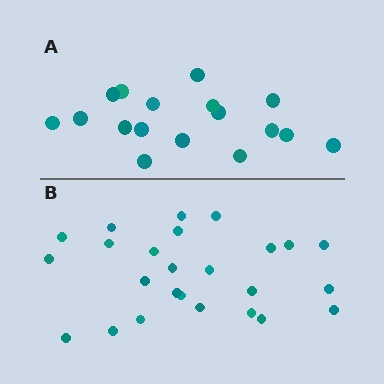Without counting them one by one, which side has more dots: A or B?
Region B (the bottom region) has more dots.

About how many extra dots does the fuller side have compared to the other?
Region B has roughly 8 or so more dots than region A.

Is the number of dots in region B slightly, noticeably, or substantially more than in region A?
Region B has substantially more. The ratio is roughly 1.5 to 1.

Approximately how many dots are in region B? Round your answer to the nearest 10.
About 20 dots. (The exact count is 25, which rounds to 20.)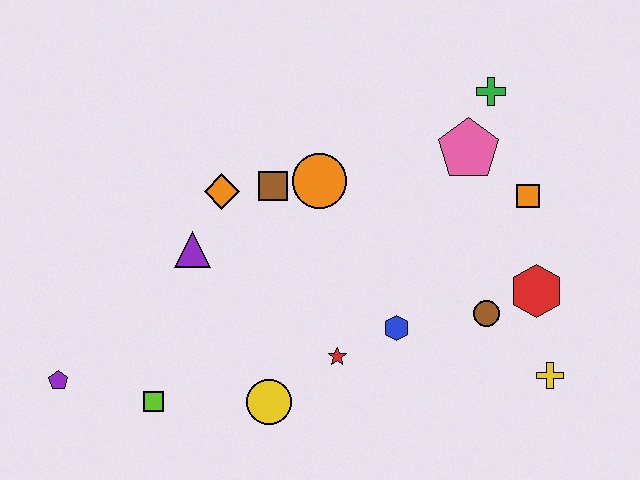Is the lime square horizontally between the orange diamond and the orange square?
No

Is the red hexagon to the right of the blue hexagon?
Yes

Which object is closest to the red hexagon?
The brown circle is closest to the red hexagon.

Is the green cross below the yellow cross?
No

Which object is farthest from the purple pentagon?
The green cross is farthest from the purple pentagon.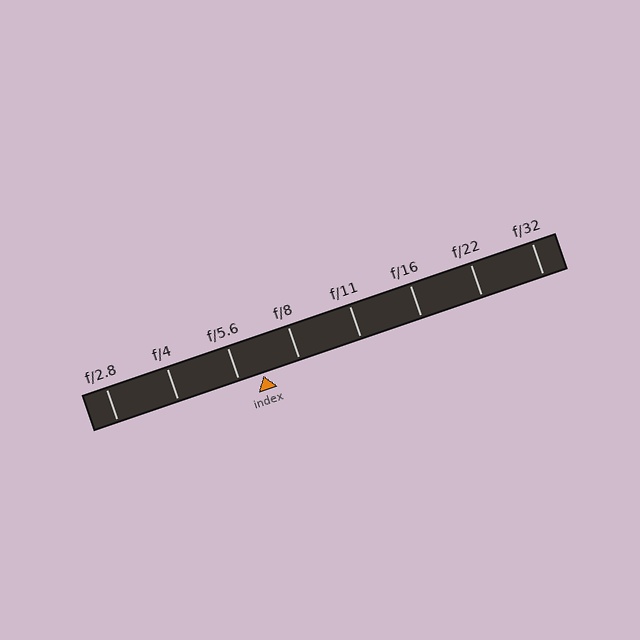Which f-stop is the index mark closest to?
The index mark is closest to f/5.6.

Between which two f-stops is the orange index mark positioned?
The index mark is between f/5.6 and f/8.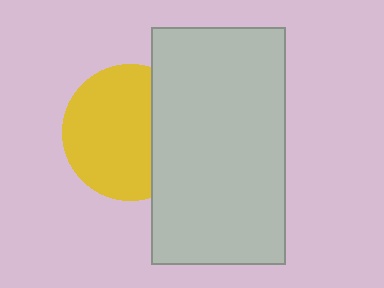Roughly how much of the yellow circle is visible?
Most of it is visible (roughly 69%).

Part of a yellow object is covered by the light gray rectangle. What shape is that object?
It is a circle.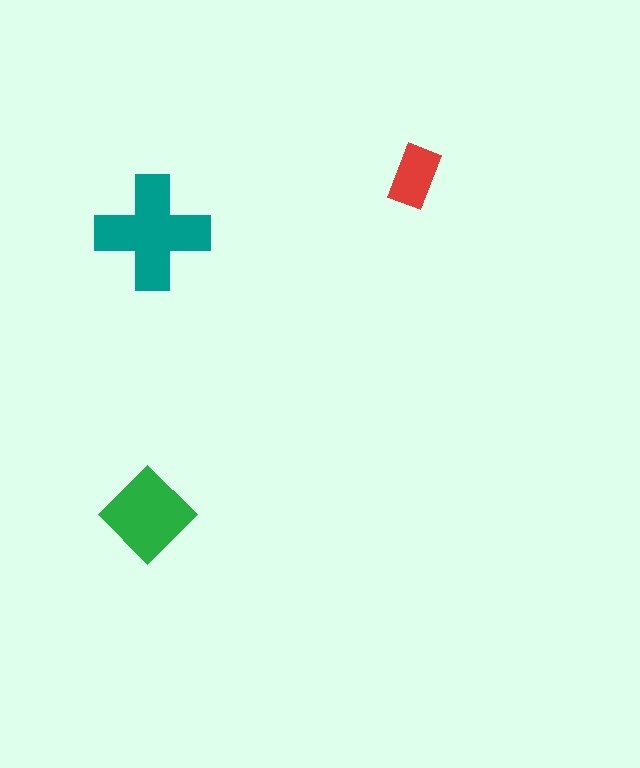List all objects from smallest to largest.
The red rectangle, the green diamond, the teal cross.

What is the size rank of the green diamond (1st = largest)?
2nd.